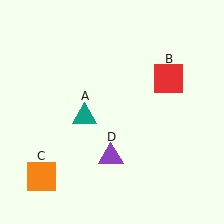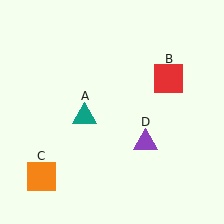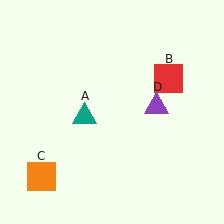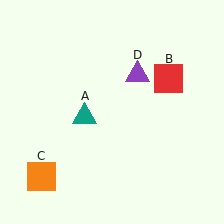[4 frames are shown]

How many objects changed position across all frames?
1 object changed position: purple triangle (object D).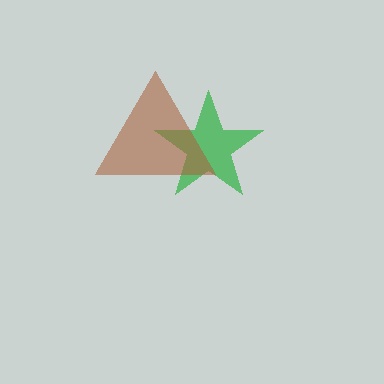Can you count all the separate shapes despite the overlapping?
Yes, there are 2 separate shapes.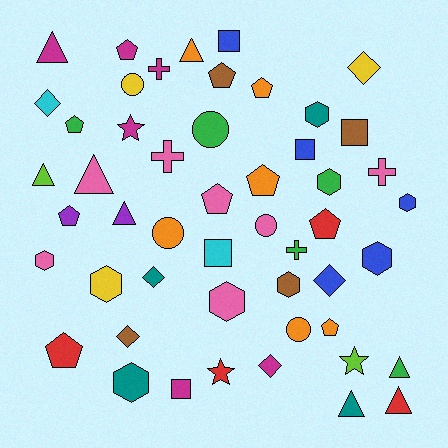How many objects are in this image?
There are 50 objects.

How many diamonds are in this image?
There are 6 diamonds.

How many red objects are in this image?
There are 4 red objects.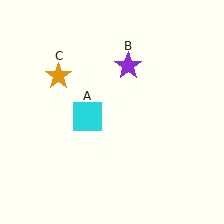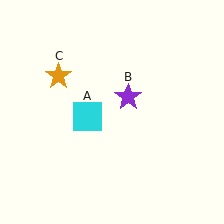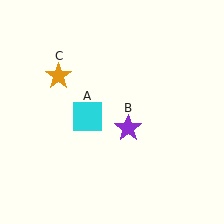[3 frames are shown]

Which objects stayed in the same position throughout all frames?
Cyan square (object A) and orange star (object C) remained stationary.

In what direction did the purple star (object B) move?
The purple star (object B) moved down.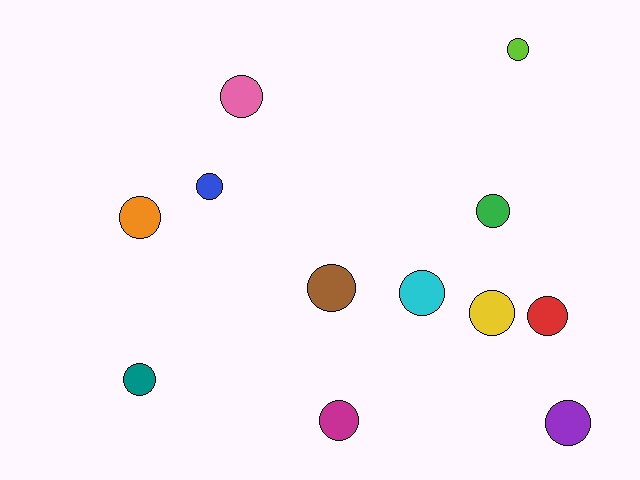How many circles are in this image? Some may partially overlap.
There are 12 circles.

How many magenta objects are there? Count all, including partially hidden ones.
There is 1 magenta object.